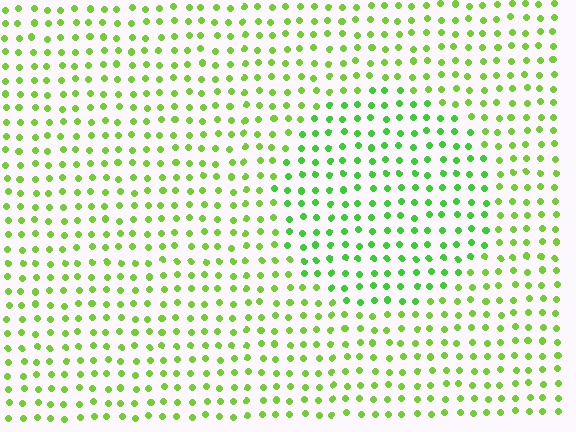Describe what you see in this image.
The image is filled with small lime elements in a uniform arrangement. A circle-shaped region is visible where the elements are tinted to a slightly different hue, forming a subtle color boundary.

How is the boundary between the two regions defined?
The boundary is defined purely by a slight shift in hue (about 22 degrees). Spacing, size, and orientation are identical on both sides.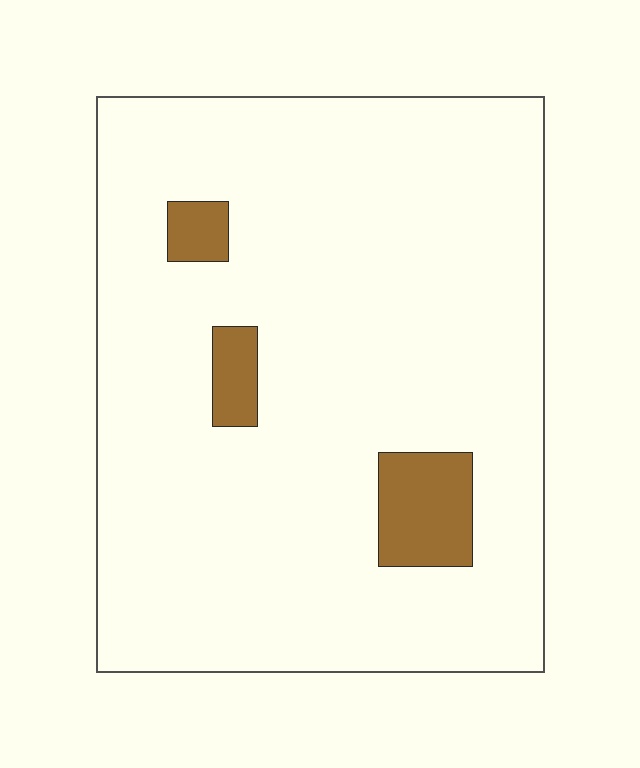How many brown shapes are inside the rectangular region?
3.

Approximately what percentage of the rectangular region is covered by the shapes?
Approximately 5%.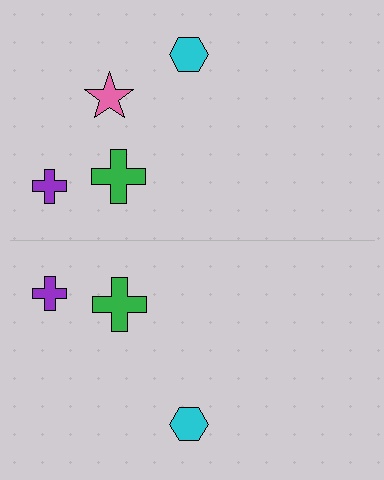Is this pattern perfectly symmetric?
No, the pattern is not perfectly symmetric. A pink star is missing from the bottom side.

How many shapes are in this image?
There are 7 shapes in this image.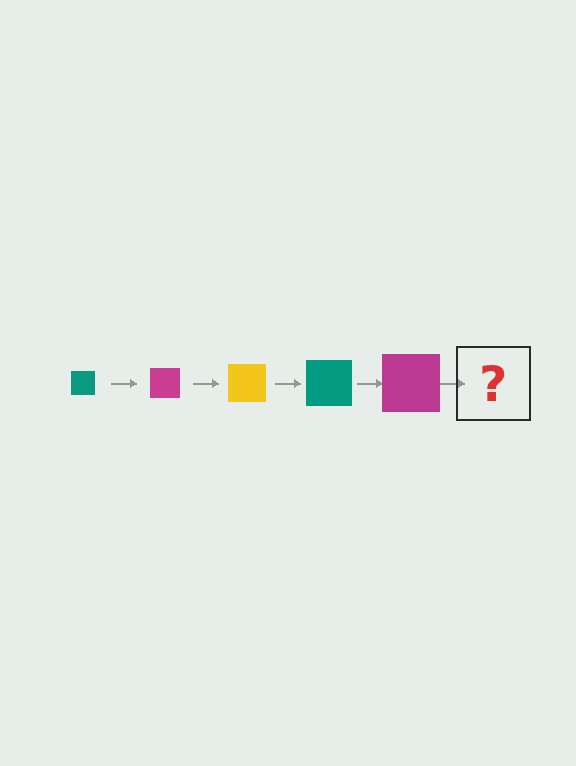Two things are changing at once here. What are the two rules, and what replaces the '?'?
The two rules are that the square grows larger each step and the color cycles through teal, magenta, and yellow. The '?' should be a yellow square, larger than the previous one.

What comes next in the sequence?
The next element should be a yellow square, larger than the previous one.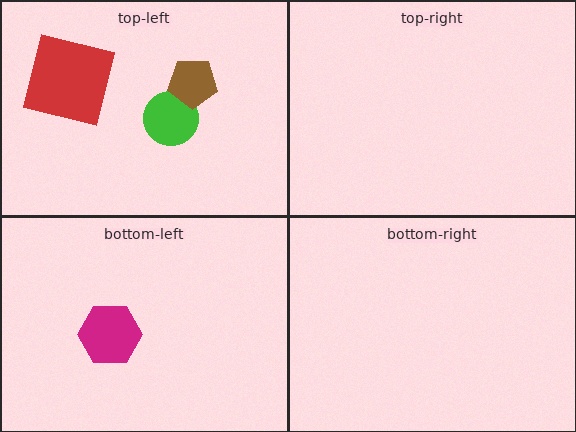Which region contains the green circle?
The top-left region.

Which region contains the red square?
The top-left region.